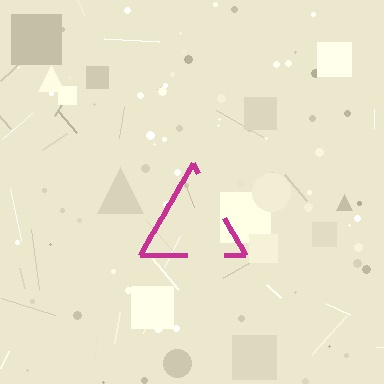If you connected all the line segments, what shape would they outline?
They would outline a triangle.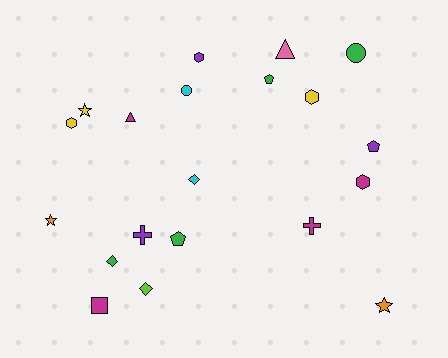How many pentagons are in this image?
There are 3 pentagons.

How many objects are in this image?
There are 20 objects.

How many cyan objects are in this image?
There are 2 cyan objects.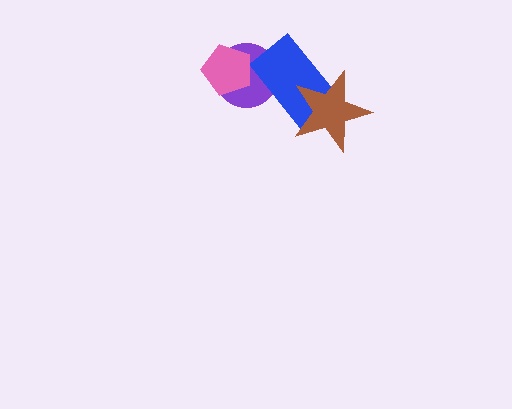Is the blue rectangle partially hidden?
Yes, it is partially covered by another shape.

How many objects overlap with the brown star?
1 object overlaps with the brown star.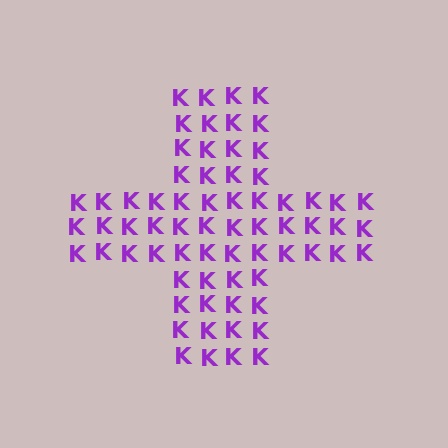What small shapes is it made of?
It is made of small letter K's.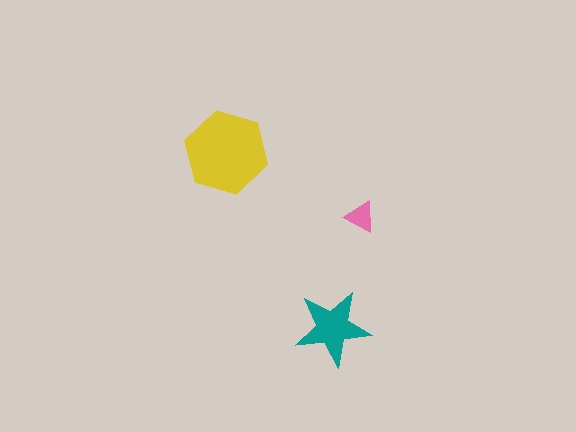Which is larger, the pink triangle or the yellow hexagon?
The yellow hexagon.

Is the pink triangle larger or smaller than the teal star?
Smaller.